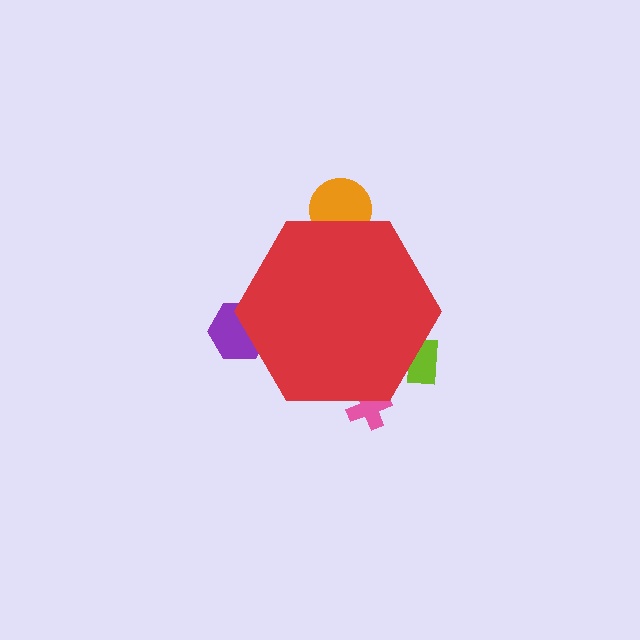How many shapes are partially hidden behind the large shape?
4 shapes are partially hidden.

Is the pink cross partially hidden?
Yes, the pink cross is partially hidden behind the red hexagon.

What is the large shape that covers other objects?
A red hexagon.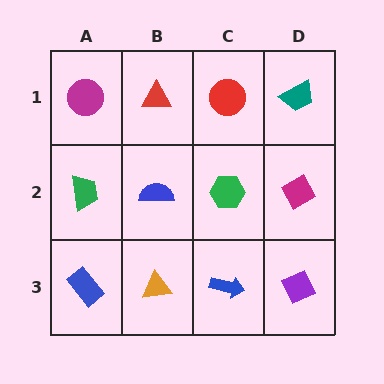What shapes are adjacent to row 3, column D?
A magenta diamond (row 2, column D), a blue arrow (row 3, column C).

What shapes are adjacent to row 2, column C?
A red circle (row 1, column C), a blue arrow (row 3, column C), a blue semicircle (row 2, column B), a magenta diamond (row 2, column D).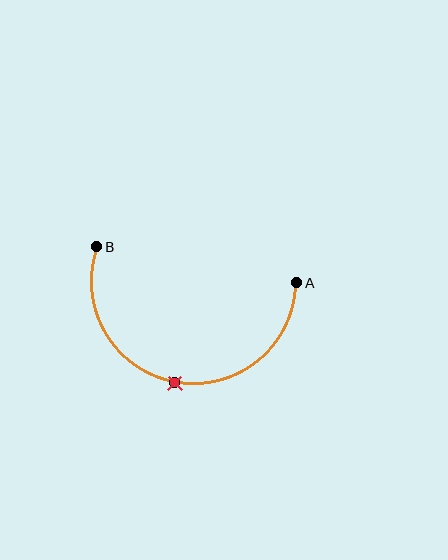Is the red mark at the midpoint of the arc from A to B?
Yes. The red mark lies on the arc at equal arc-length from both A and B — it is the arc midpoint.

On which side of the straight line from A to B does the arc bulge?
The arc bulges below the straight line connecting A and B.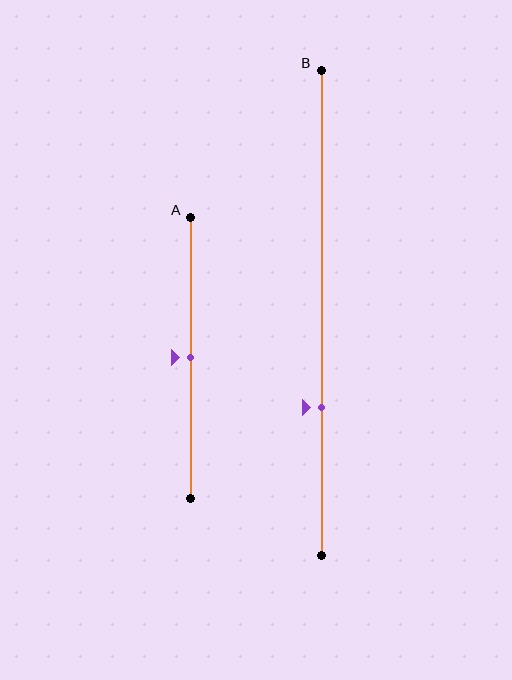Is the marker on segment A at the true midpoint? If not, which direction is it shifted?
Yes, the marker on segment A is at the true midpoint.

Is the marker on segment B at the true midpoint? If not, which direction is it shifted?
No, the marker on segment B is shifted downward by about 19% of the segment length.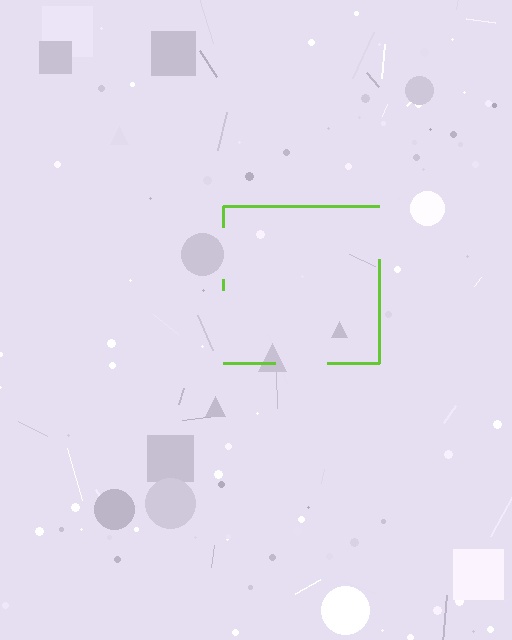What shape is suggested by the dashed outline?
The dashed outline suggests a square.